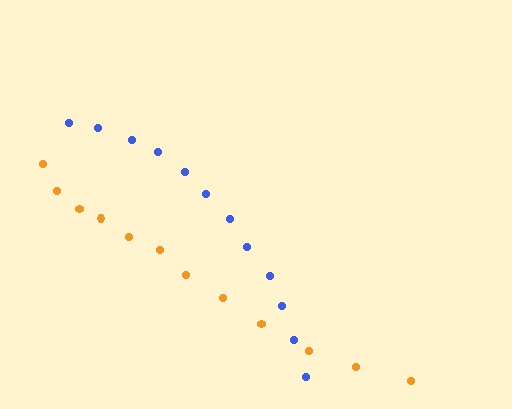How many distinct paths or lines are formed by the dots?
There are 2 distinct paths.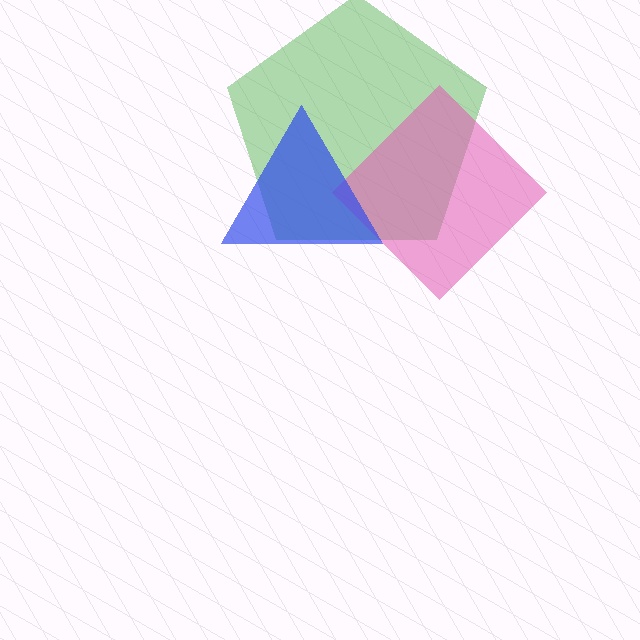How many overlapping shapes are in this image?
There are 3 overlapping shapes in the image.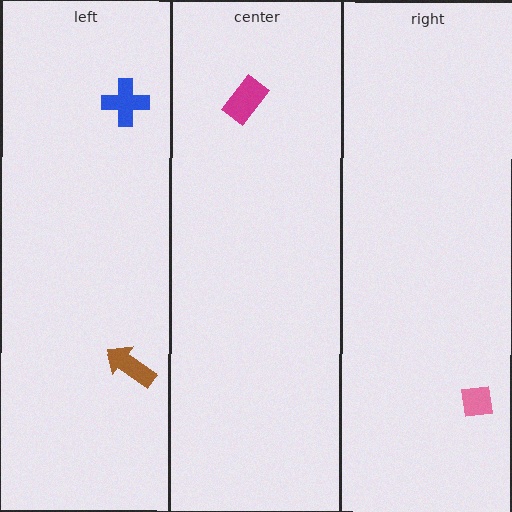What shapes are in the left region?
The blue cross, the brown arrow.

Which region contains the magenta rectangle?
The center region.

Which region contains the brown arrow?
The left region.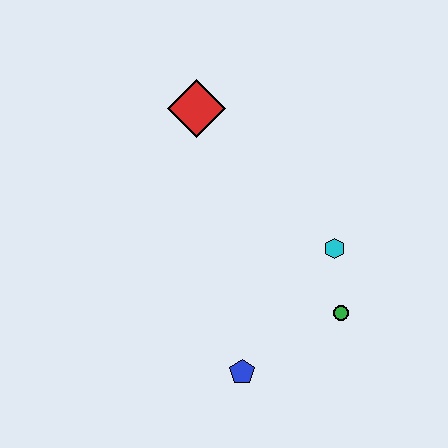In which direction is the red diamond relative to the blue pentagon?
The red diamond is above the blue pentagon.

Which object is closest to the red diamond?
The cyan hexagon is closest to the red diamond.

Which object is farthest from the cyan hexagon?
The red diamond is farthest from the cyan hexagon.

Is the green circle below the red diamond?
Yes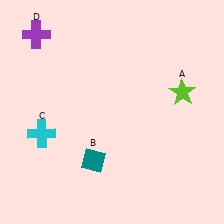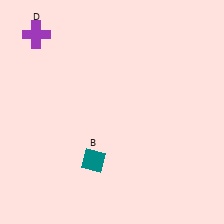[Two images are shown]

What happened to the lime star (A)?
The lime star (A) was removed in Image 2. It was in the top-right area of Image 1.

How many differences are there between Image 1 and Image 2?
There are 2 differences between the two images.